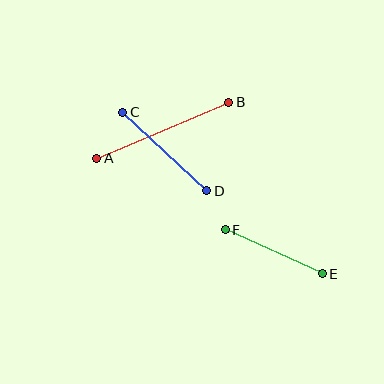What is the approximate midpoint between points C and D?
The midpoint is at approximately (165, 151) pixels.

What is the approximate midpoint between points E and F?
The midpoint is at approximately (274, 252) pixels.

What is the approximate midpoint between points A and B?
The midpoint is at approximately (163, 130) pixels.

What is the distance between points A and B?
The distance is approximately 143 pixels.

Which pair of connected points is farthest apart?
Points A and B are farthest apart.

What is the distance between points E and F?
The distance is approximately 106 pixels.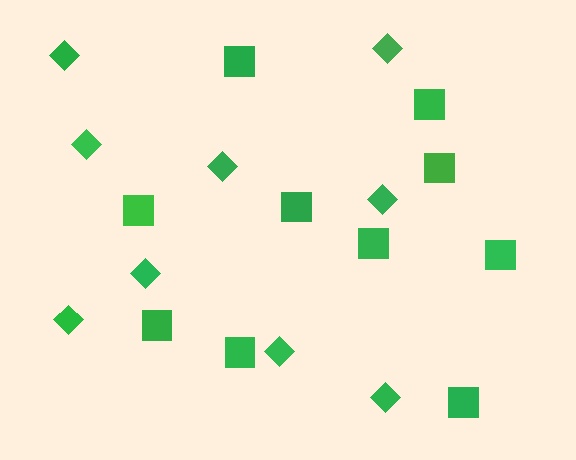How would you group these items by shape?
There are 2 groups: one group of diamonds (9) and one group of squares (10).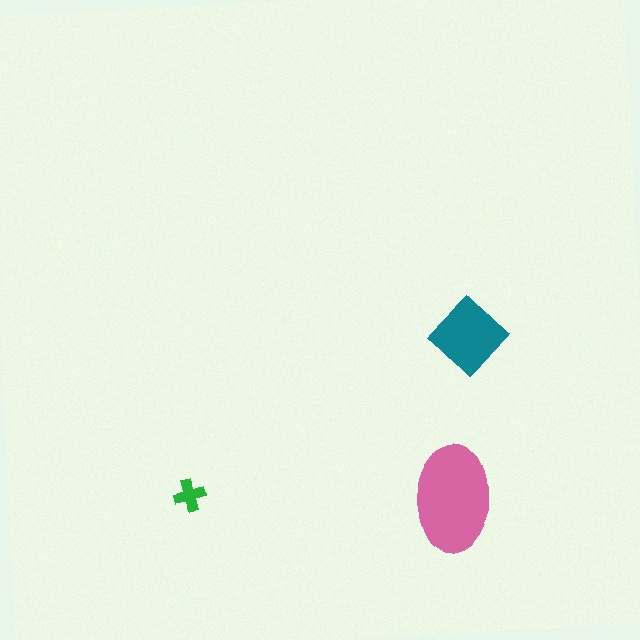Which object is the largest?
The pink ellipse.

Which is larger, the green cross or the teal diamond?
The teal diamond.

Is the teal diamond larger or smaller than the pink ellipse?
Smaller.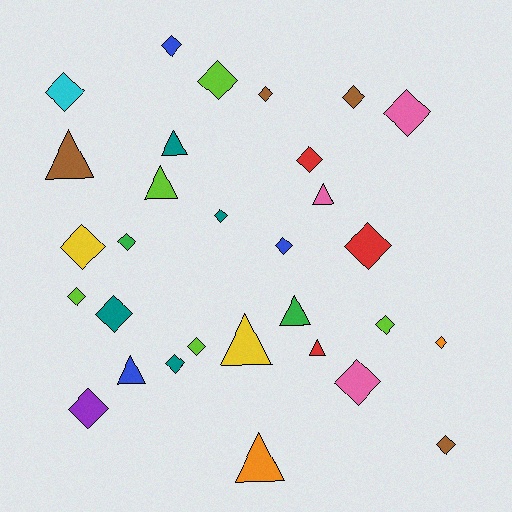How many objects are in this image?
There are 30 objects.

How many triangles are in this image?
There are 9 triangles.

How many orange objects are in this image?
There are 2 orange objects.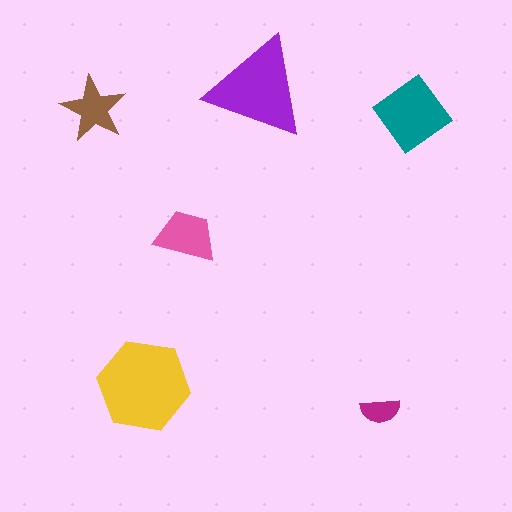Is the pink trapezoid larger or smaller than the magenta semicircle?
Larger.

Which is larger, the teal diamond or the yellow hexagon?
The yellow hexagon.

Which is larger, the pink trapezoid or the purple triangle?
The purple triangle.